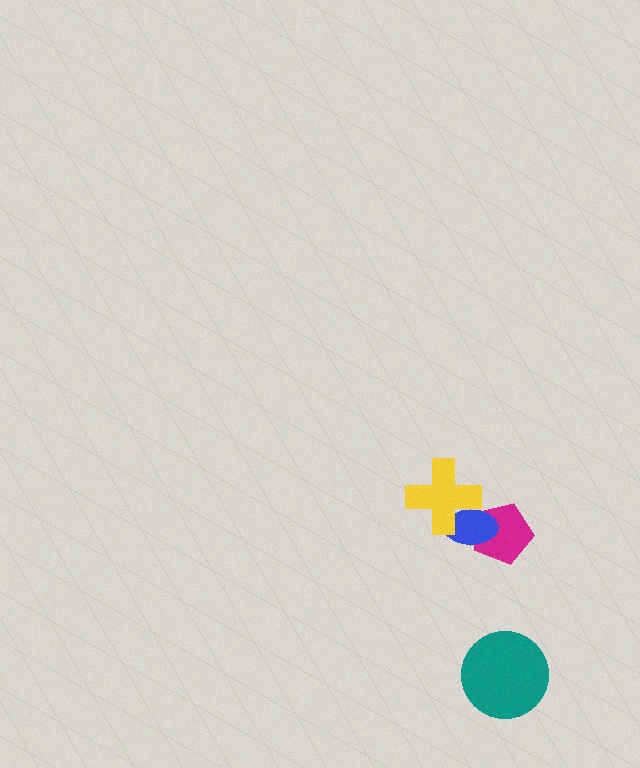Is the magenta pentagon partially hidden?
Yes, it is partially covered by another shape.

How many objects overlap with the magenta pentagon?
1 object overlaps with the magenta pentagon.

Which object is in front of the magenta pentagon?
The blue ellipse is in front of the magenta pentagon.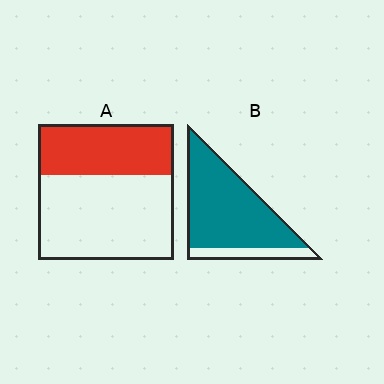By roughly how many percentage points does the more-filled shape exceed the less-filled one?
By roughly 45 percentage points (B over A).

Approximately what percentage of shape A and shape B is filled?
A is approximately 40% and B is approximately 85%.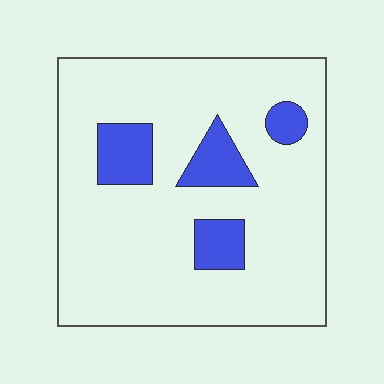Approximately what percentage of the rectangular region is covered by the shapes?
Approximately 15%.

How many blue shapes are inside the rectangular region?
4.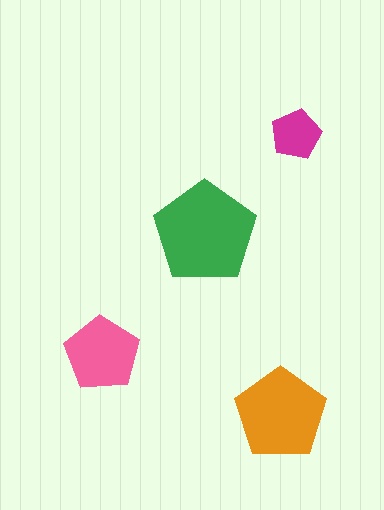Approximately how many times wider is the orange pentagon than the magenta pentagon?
About 2 times wider.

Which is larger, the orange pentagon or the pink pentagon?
The orange one.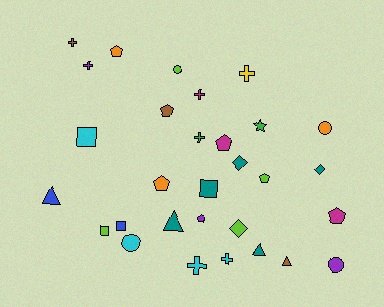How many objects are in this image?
There are 30 objects.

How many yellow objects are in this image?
There is 1 yellow object.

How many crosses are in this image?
There are 7 crosses.